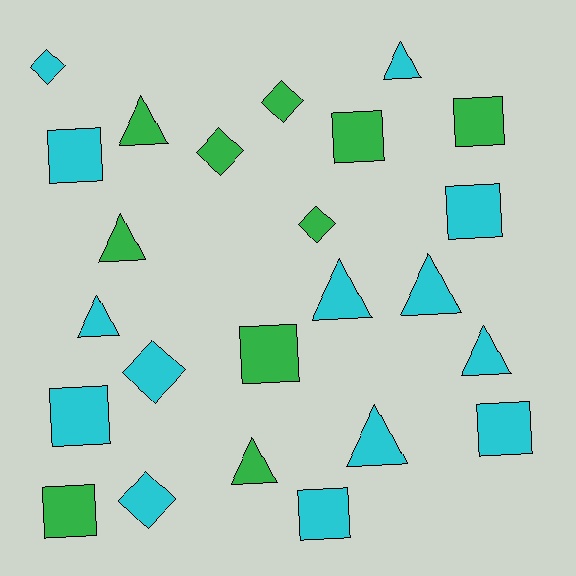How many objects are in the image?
There are 24 objects.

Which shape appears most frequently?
Square, with 9 objects.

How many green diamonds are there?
There are 3 green diamonds.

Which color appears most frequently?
Cyan, with 14 objects.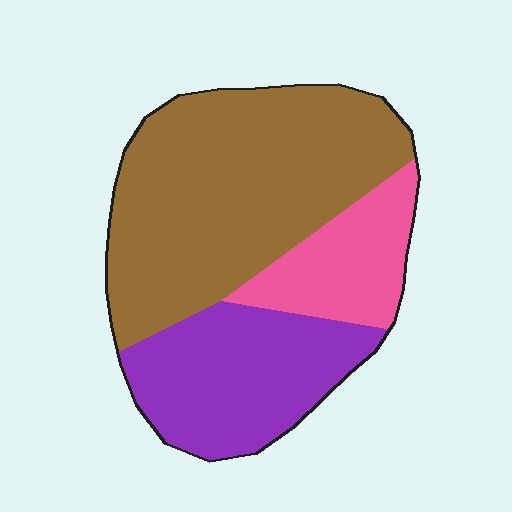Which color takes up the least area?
Pink, at roughly 15%.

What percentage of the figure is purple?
Purple covers 29% of the figure.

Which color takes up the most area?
Brown, at roughly 55%.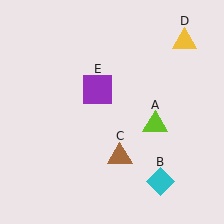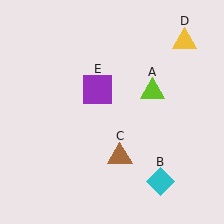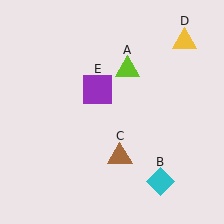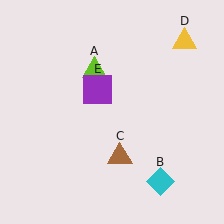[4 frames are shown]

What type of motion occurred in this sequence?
The lime triangle (object A) rotated counterclockwise around the center of the scene.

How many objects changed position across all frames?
1 object changed position: lime triangle (object A).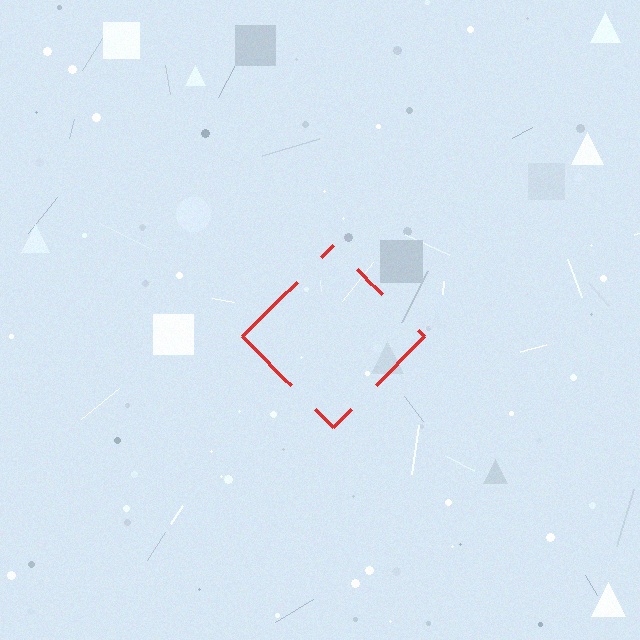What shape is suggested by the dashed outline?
The dashed outline suggests a diamond.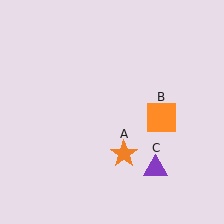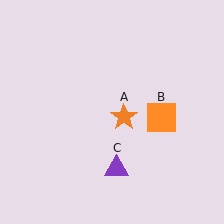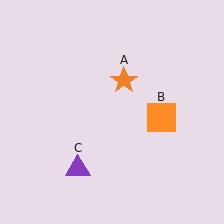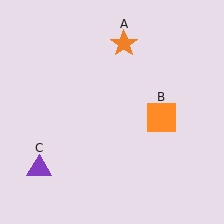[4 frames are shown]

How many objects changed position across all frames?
2 objects changed position: orange star (object A), purple triangle (object C).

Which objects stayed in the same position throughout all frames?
Orange square (object B) remained stationary.